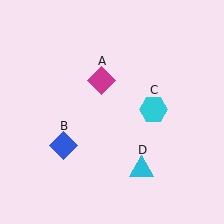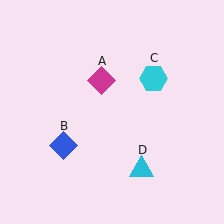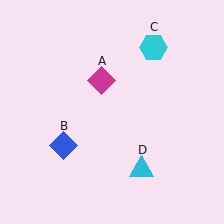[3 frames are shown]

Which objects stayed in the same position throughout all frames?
Magenta diamond (object A) and blue diamond (object B) and cyan triangle (object D) remained stationary.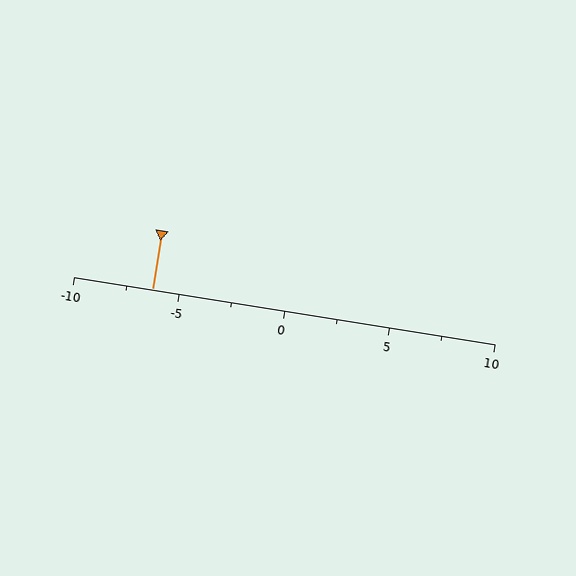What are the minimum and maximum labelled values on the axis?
The axis runs from -10 to 10.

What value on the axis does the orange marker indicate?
The marker indicates approximately -6.2.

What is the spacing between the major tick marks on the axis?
The major ticks are spaced 5 apart.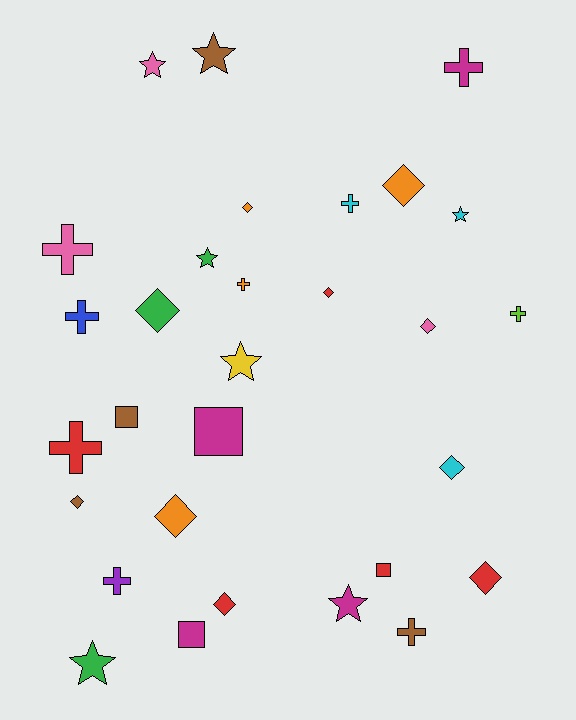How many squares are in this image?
There are 4 squares.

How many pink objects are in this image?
There are 3 pink objects.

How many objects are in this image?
There are 30 objects.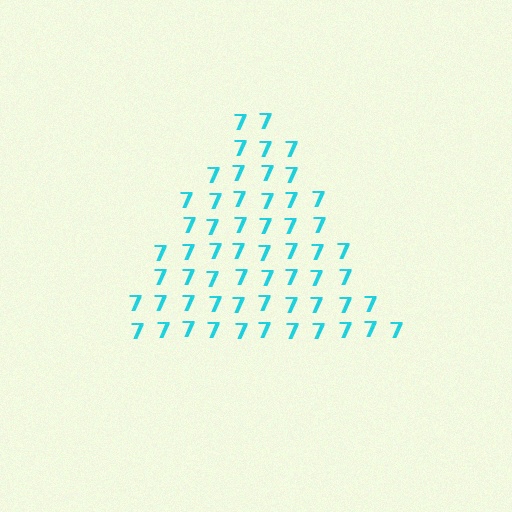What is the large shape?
The large shape is a triangle.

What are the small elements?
The small elements are digit 7's.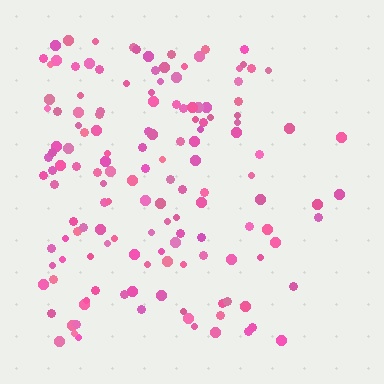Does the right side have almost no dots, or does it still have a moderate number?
Still a moderate number, just noticeably fewer than the left.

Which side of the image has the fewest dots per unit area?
The right.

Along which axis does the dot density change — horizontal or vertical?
Horizontal.